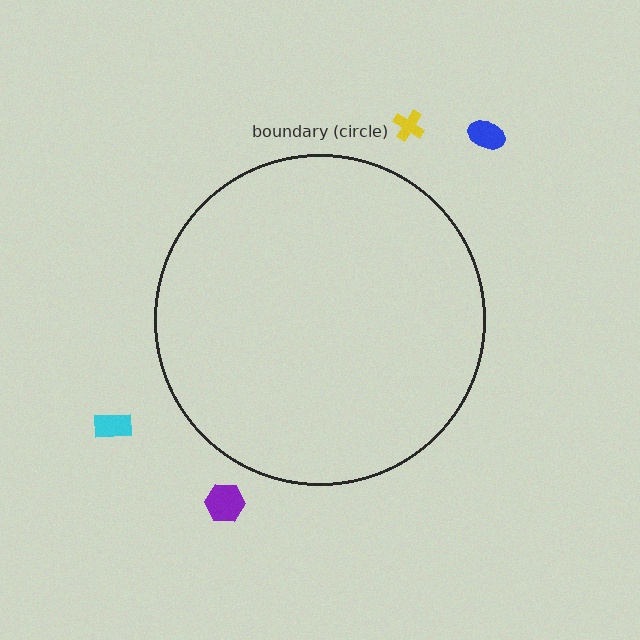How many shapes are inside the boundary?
0 inside, 4 outside.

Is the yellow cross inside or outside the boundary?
Outside.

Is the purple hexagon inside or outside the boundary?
Outside.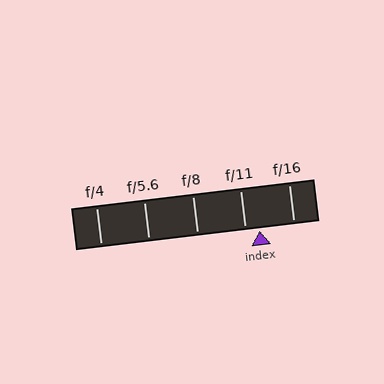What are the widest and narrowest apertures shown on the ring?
The widest aperture shown is f/4 and the narrowest is f/16.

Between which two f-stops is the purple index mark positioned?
The index mark is between f/11 and f/16.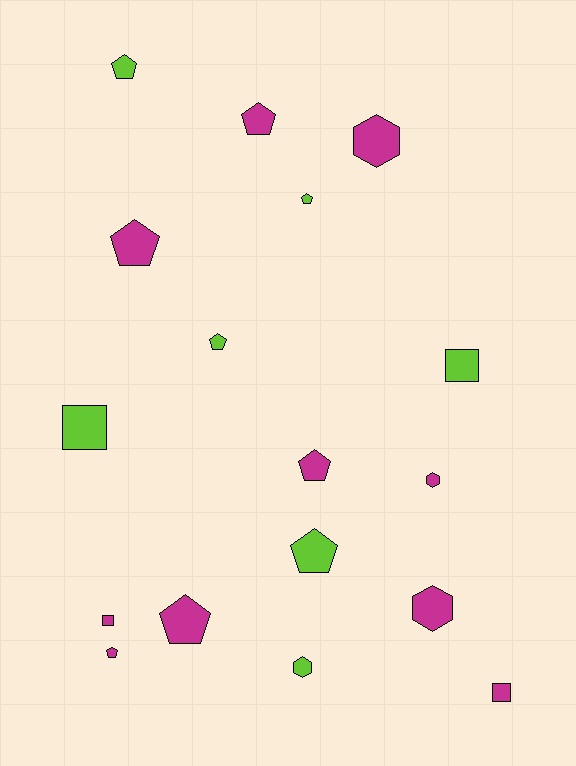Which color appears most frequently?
Magenta, with 10 objects.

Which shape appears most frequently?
Pentagon, with 9 objects.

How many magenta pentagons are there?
There are 5 magenta pentagons.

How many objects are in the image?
There are 17 objects.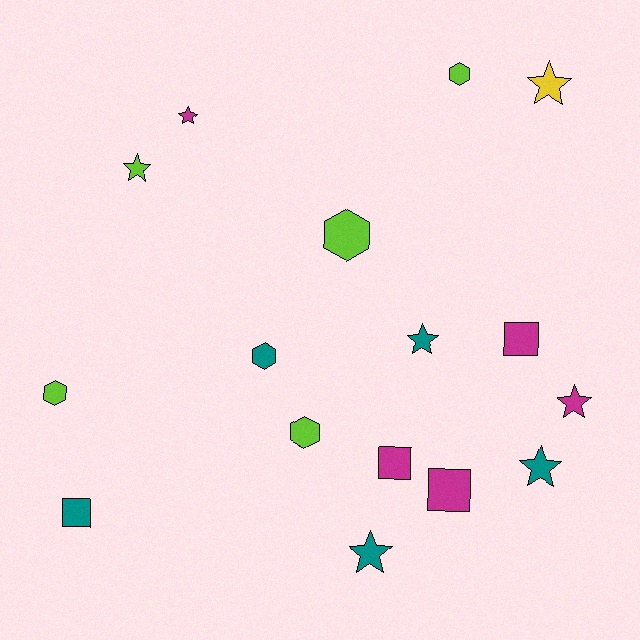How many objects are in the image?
There are 16 objects.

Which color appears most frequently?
Magenta, with 5 objects.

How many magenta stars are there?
There are 2 magenta stars.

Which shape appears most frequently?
Star, with 7 objects.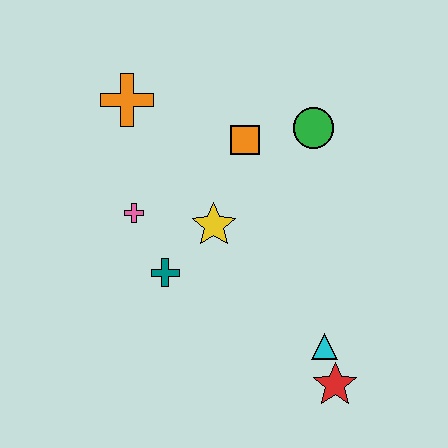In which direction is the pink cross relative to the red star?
The pink cross is to the left of the red star.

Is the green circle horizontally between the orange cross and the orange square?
No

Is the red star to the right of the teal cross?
Yes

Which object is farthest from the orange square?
The red star is farthest from the orange square.